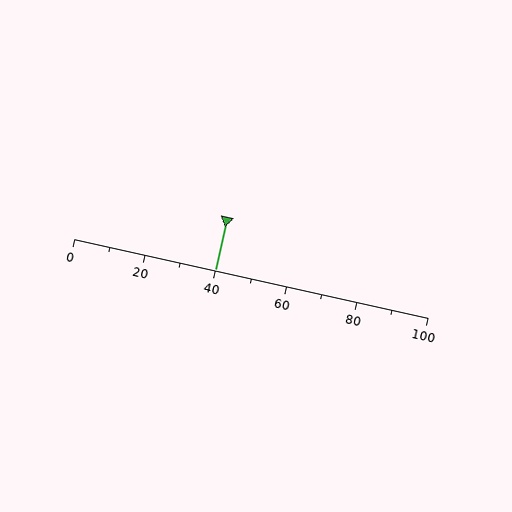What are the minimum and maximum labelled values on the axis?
The axis runs from 0 to 100.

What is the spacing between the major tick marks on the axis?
The major ticks are spaced 20 apart.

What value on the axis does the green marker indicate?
The marker indicates approximately 40.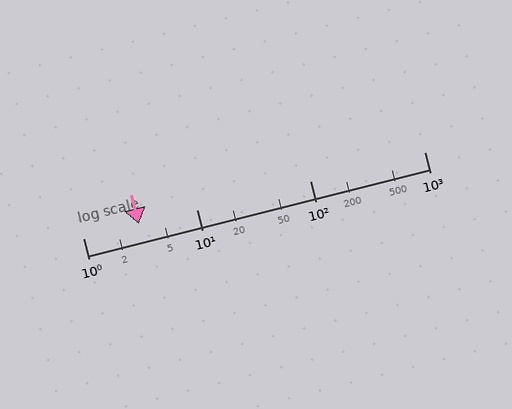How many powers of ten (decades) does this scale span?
The scale spans 3 decades, from 1 to 1000.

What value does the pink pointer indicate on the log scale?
The pointer indicates approximately 3.1.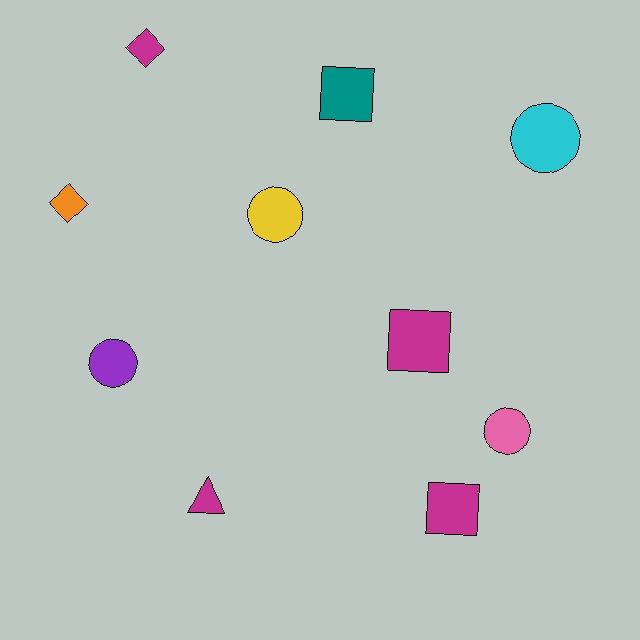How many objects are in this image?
There are 10 objects.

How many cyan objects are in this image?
There is 1 cyan object.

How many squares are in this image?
There are 3 squares.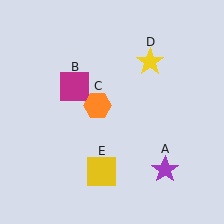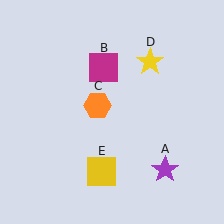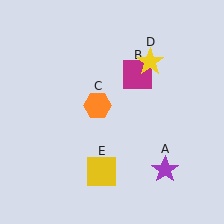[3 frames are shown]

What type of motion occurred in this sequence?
The magenta square (object B) rotated clockwise around the center of the scene.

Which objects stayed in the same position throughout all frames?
Purple star (object A) and orange hexagon (object C) and yellow star (object D) and yellow square (object E) remained stationary.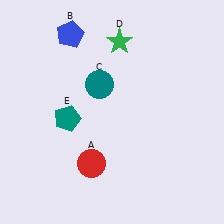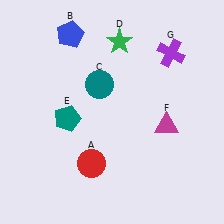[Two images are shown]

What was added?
A magenta triangle (F), a purple cross (G) were added in Image 2.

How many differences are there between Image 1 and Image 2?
There are 2 differences between the two images.